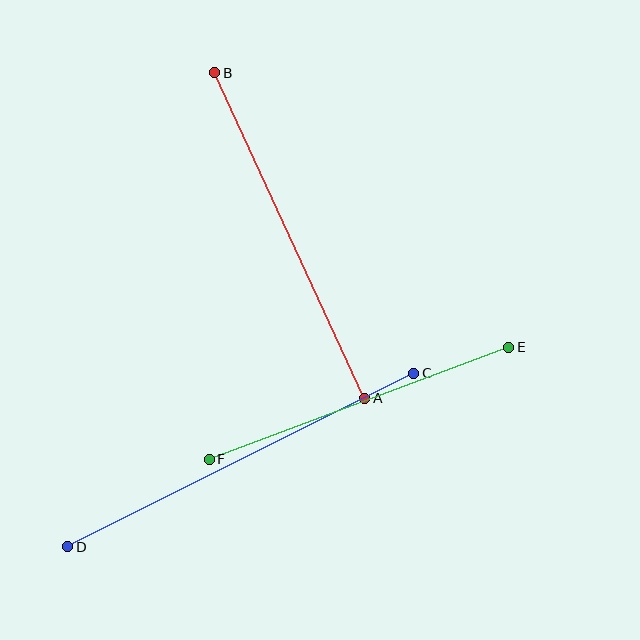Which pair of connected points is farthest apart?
Points C and D are farthest apart.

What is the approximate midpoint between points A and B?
The midpoint is at approximately (290, 236) pixels.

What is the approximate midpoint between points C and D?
The midpoint is at approximately (241, 460) pixels.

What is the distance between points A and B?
The distance is approximately 359 pixels.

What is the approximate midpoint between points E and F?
The midpoint is at approximately (359, 403) pixels.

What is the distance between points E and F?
The distance is approximately 320 pixels.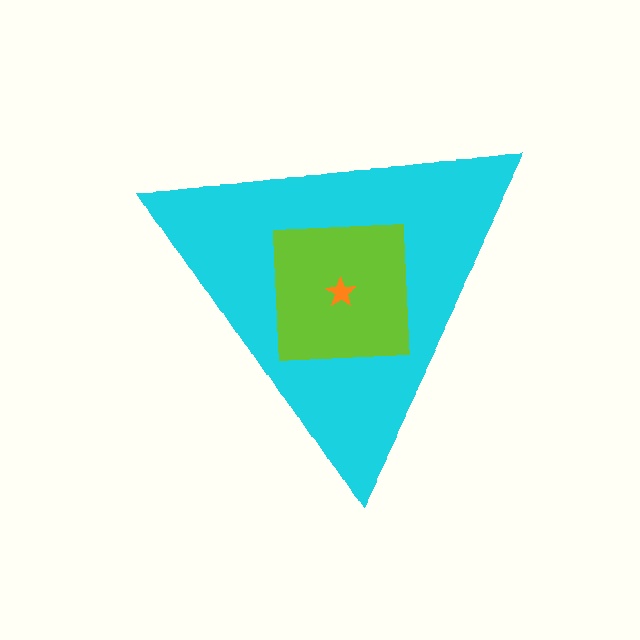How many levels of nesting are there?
3.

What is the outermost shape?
The cyan triangle.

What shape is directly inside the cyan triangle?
The lime square.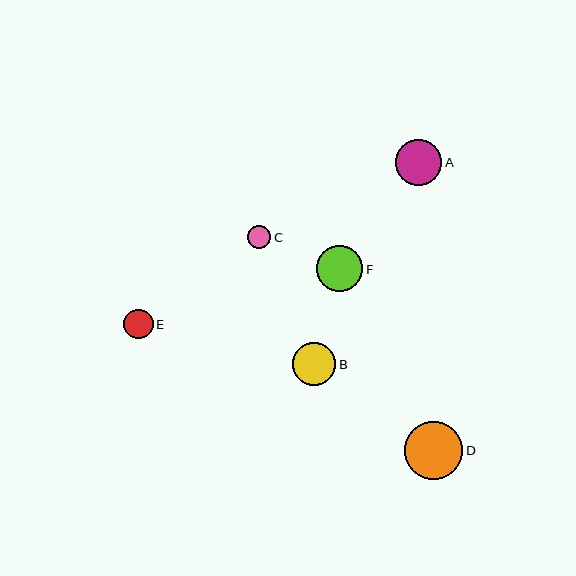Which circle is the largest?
Circle D is the largest with a size of approximately 58 pixels.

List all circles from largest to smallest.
From largest to smallest: D, F, A, B, E, C.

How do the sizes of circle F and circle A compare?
Circle F and circle A are approximately the same size.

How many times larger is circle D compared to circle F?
Circle D is approximately 1.3 times the size of circle F.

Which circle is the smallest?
Circle C is the smallest with a size of approximately 23 pixels.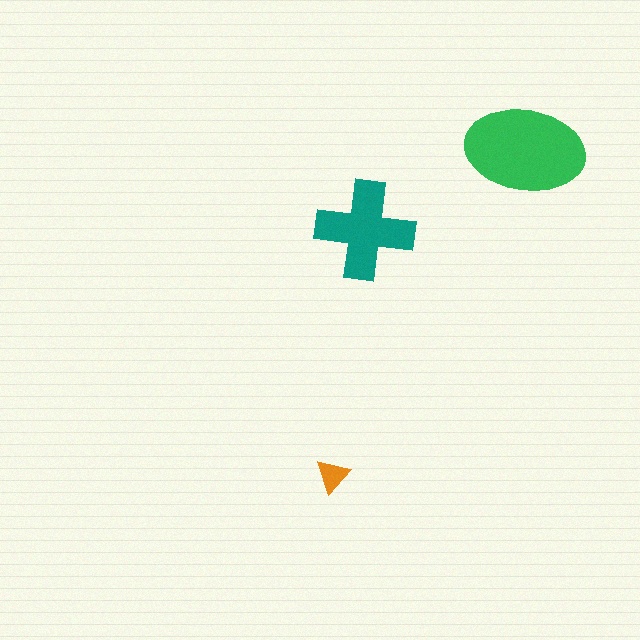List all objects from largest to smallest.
The green ellipse, the teal cross, the orange triangle.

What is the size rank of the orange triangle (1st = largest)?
3rd.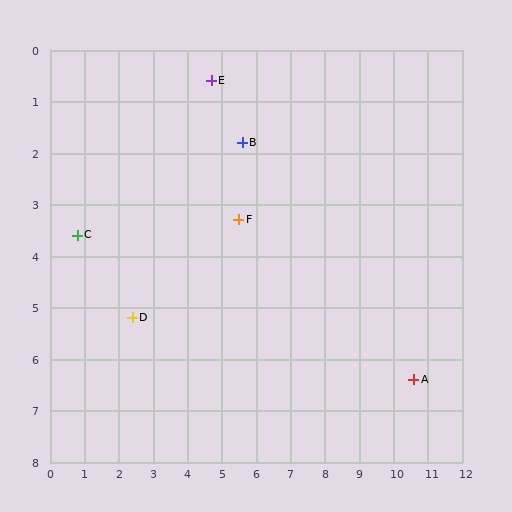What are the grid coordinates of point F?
Point F is at approximately (5.5, 3.3).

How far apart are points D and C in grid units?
Points D and C are about 2.3 grid units apart.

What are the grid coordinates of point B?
Point B is at approximately (5.6, 1.8).